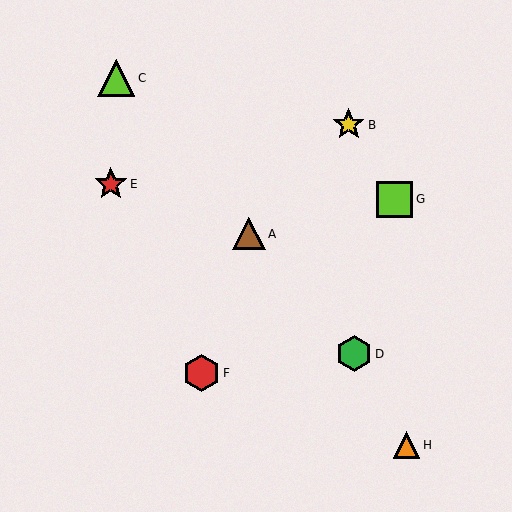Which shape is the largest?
The lime triangle (labeled C) is the largest.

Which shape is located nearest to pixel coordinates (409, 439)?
The orange triangle (labeled H) at (406, 445) is nearest to that location.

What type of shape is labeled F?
Shape F is a red hexagon.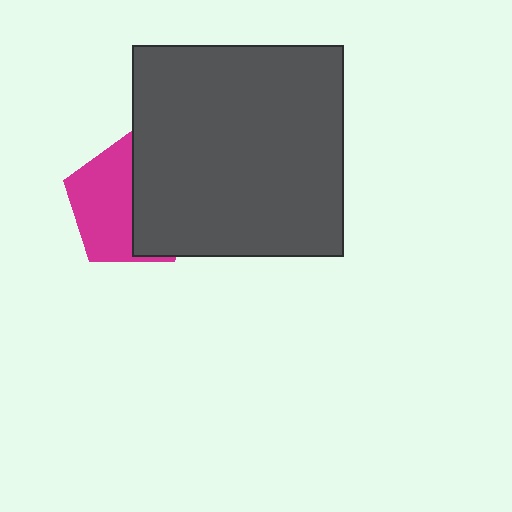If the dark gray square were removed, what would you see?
You would see the complete magenta pentagon.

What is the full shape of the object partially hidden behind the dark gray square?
The partially hidden object is a magenta pentagon.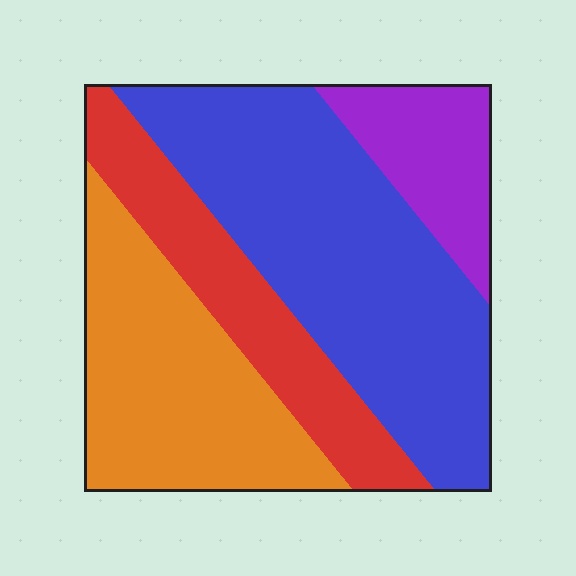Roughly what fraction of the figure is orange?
Orange takes up between a sixth and a third of the figure.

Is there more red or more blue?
Blue.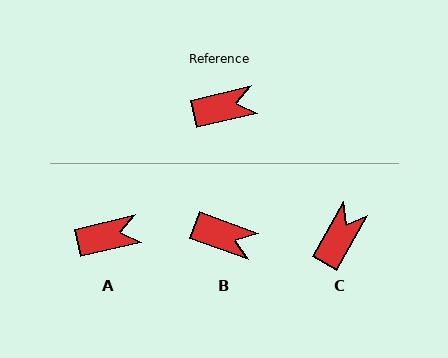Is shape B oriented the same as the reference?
No, it is off by about 33 degrees.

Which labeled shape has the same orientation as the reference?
A.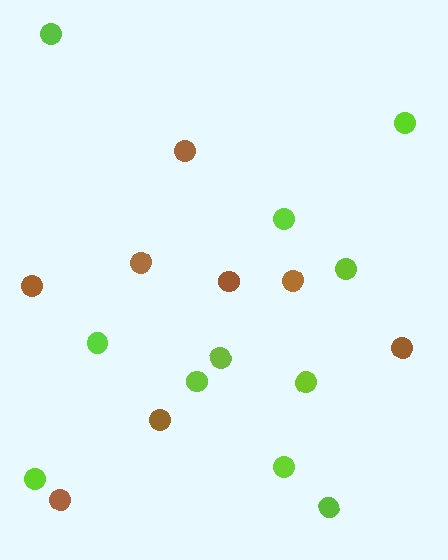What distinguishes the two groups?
There are 2 groups: one group of brown circles (8) and one group of lime circles (11).